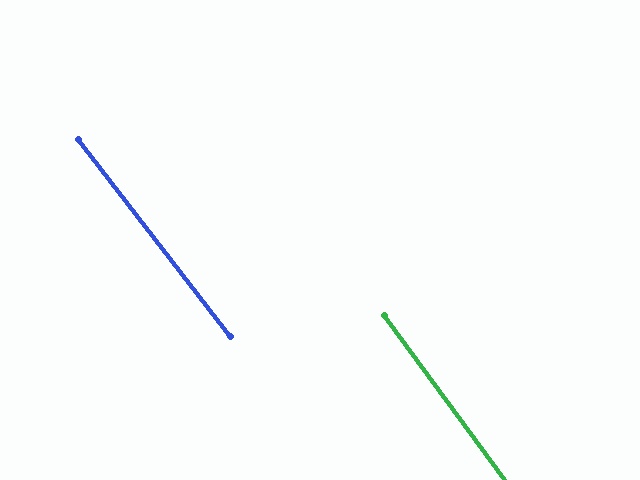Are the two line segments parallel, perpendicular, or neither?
Parallel — their directions differ by only 1.5°.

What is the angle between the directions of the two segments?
Approximately 2 degrees.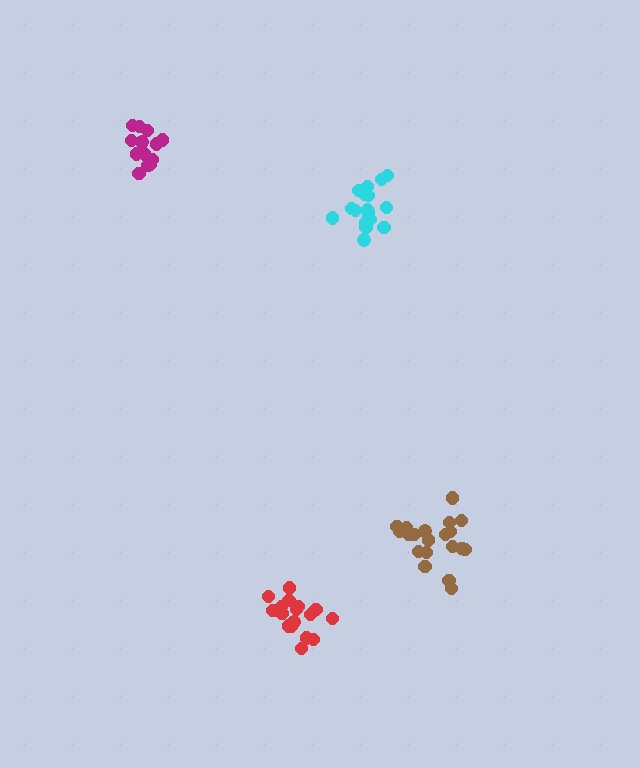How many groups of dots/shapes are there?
There are 4 groups.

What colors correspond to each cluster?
The clusters are colored: red, cyan, brown, magenta.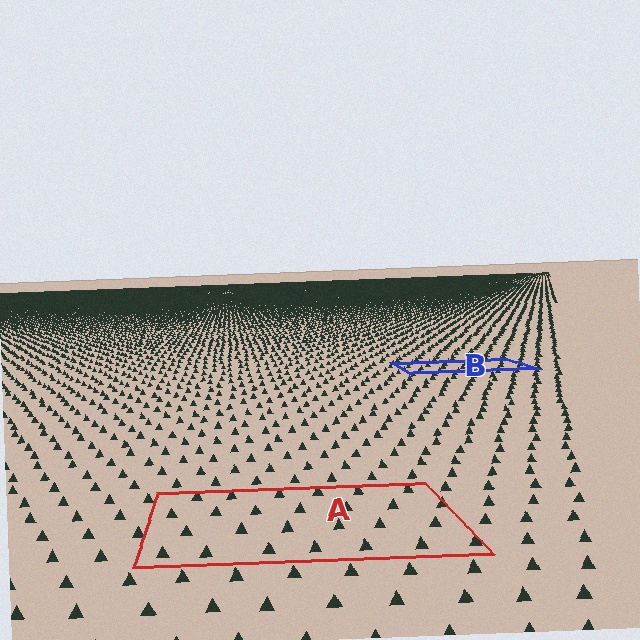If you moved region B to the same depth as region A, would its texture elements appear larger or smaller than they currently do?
They would appear larger. At a closer depth, the same texture elements are projected at a bigger on-screen size.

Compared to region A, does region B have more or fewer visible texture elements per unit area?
Region B has more texture elements per unit area — they are packed more densely because it is farther away.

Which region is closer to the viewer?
Region A is closer. The texture elements there are larger and more spread out.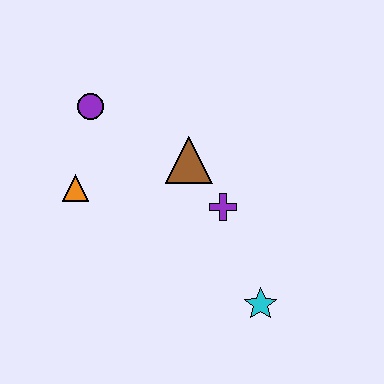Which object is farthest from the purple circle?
The cyan star is farthest from the purple circle.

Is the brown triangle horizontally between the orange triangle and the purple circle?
No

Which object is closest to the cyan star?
The purple cross is closest to the cyan star.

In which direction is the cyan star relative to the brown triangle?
The cyan star is below the brown triangle.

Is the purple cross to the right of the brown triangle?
Yes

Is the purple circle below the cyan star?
No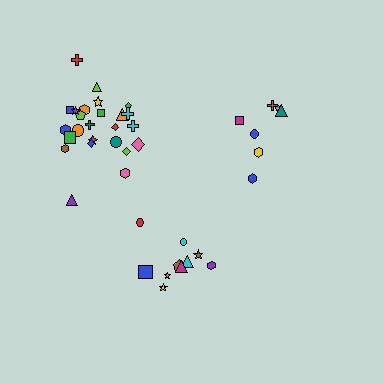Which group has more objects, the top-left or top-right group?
The top-left group.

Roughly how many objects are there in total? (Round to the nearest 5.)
Roughly 40 objects in total.